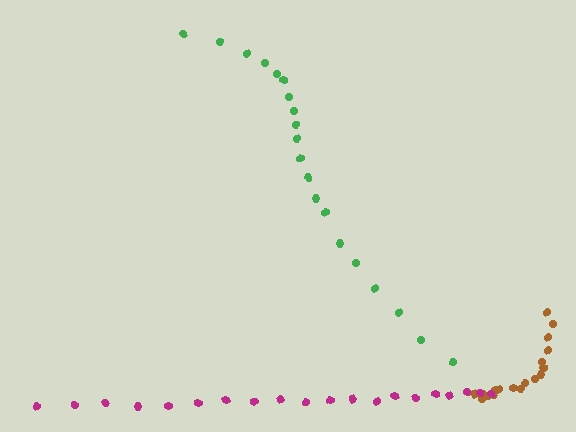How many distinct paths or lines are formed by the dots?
There are 3 distinct paths.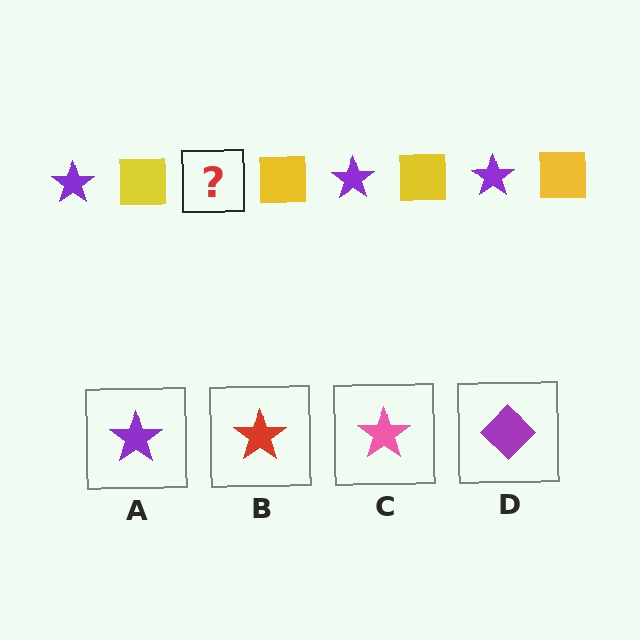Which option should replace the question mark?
Option A.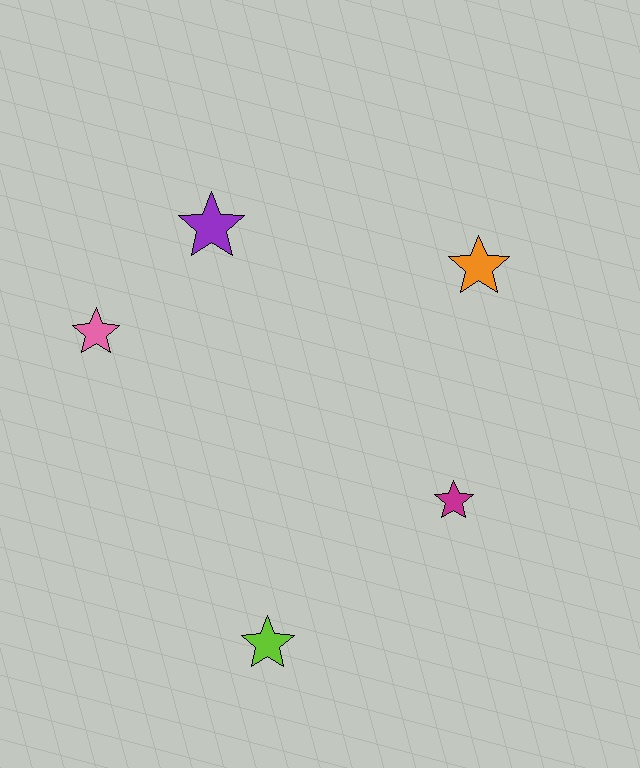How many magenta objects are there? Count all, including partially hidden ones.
There is 1 magenta object.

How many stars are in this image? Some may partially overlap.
There are 5 stars.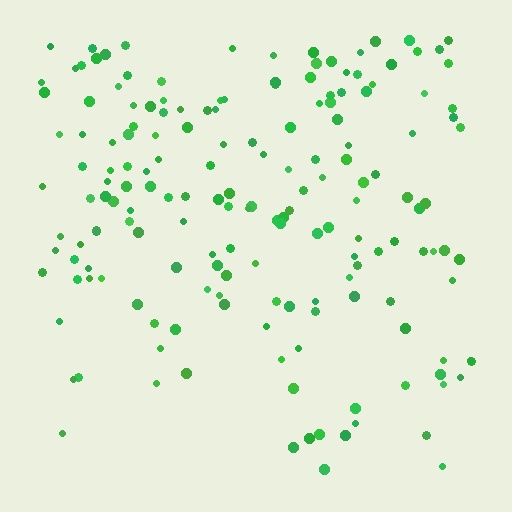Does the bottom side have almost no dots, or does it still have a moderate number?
Still a moderate number, just noticeably fewer than the top.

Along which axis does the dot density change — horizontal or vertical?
Vertical.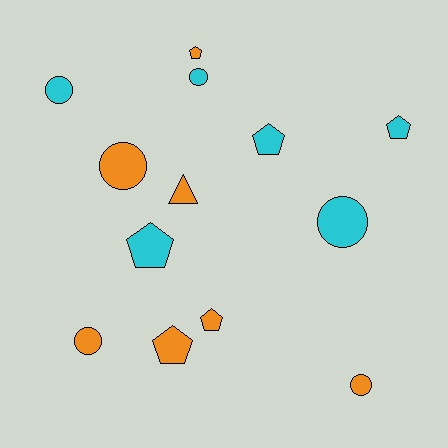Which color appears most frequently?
Orange, with 7 objects.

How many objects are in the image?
There are 13 objects.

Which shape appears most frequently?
Circle, with 6 objects.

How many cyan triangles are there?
There are no cyan triangles.